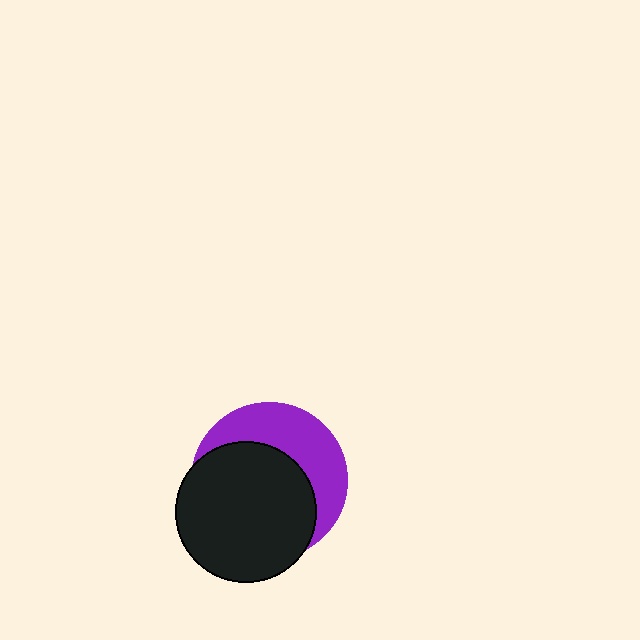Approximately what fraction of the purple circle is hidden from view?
Roughly 60% of the purple circle is hidden behind the black circle.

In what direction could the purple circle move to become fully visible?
The purple circle could move toward the upper-right. That would shift it out from behind the black circle entirely.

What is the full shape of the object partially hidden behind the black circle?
The partially hidden object is a purple circle.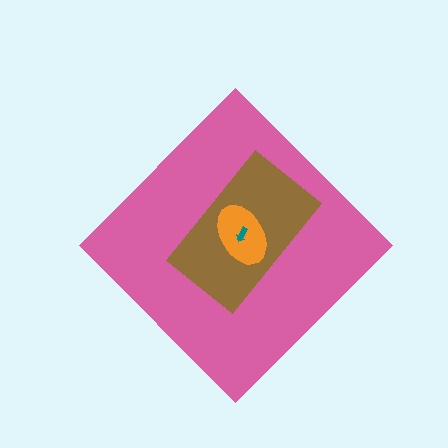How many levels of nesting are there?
4.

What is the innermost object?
The teal arrow.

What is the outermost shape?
The pink diamond.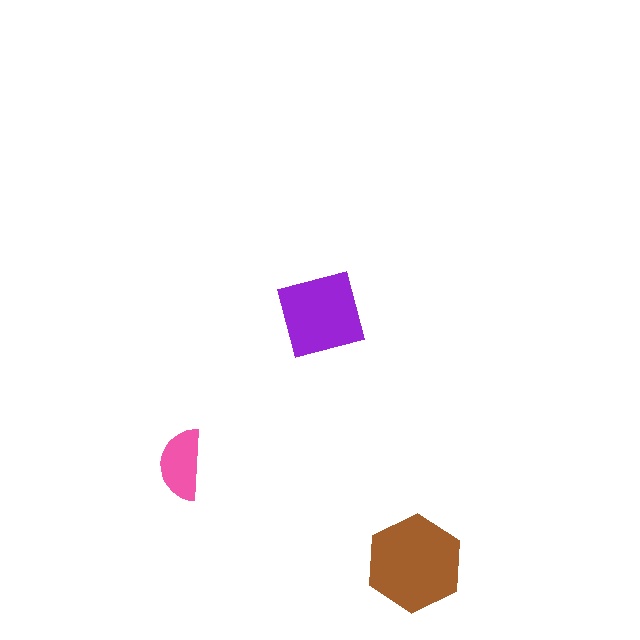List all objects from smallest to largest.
The pink semicircle, the purple square, the brown hexagon.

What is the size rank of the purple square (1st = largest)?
2nd.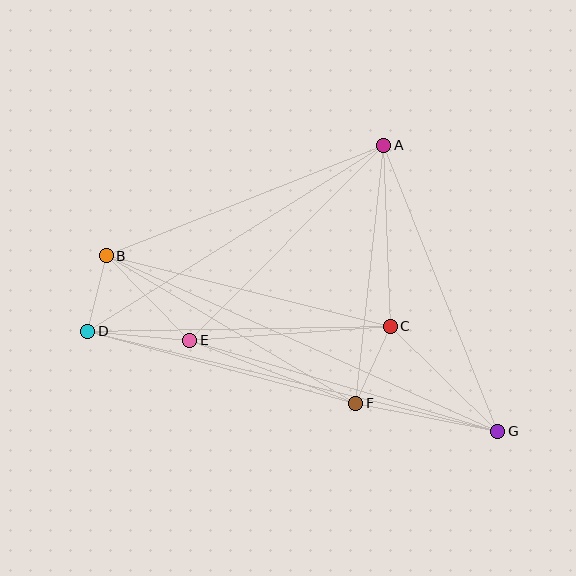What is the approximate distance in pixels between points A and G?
The distance between A and G is approximately 308 pixels.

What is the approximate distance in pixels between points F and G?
The distance between F and G is approximately 145 pixels.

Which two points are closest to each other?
Points B and D are closest to each other.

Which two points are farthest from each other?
Points B and G are farthest from each other.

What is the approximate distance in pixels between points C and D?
The distance between C and D is approximately 303 pixels.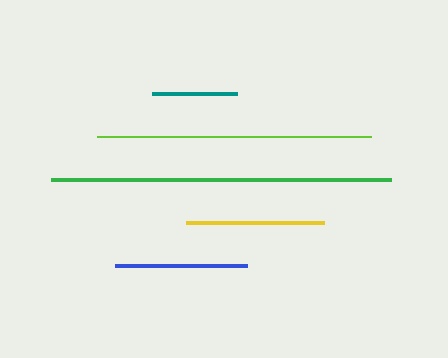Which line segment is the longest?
The green line is the longest at approximately 339 pixels.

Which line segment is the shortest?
The teal line is the shortest at approximately 85 pixels.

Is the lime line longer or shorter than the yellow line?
The lime line is longer than the yellow line.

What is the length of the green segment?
The green segment is approximately 339 pixels long.